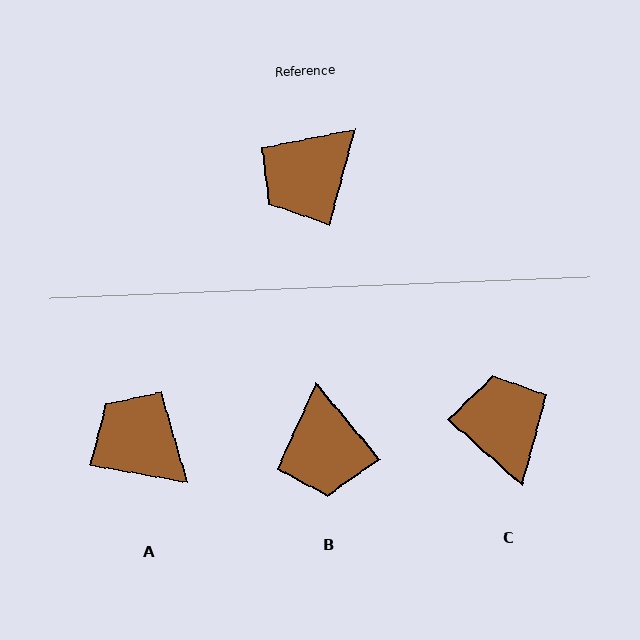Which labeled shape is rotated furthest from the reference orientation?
C, about 117 degrees away.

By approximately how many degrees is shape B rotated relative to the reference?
Approximately 54 degrees counter-clockwise.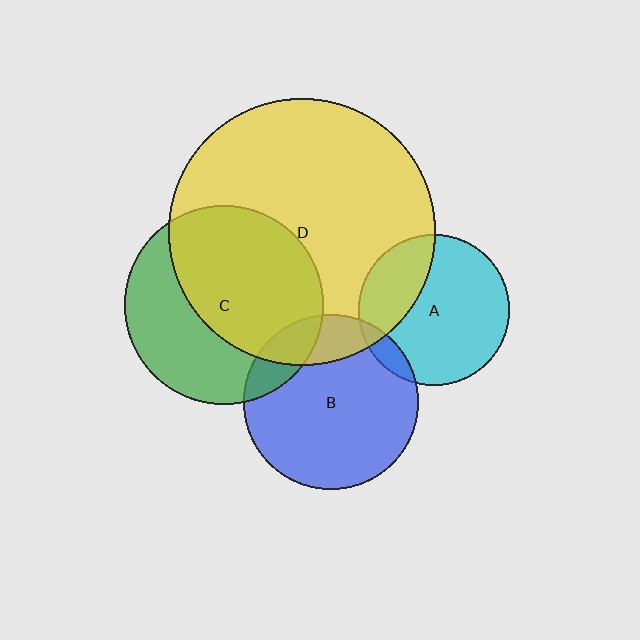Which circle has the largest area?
Circle D (yellow).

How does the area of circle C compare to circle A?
Approximately 1.7 times.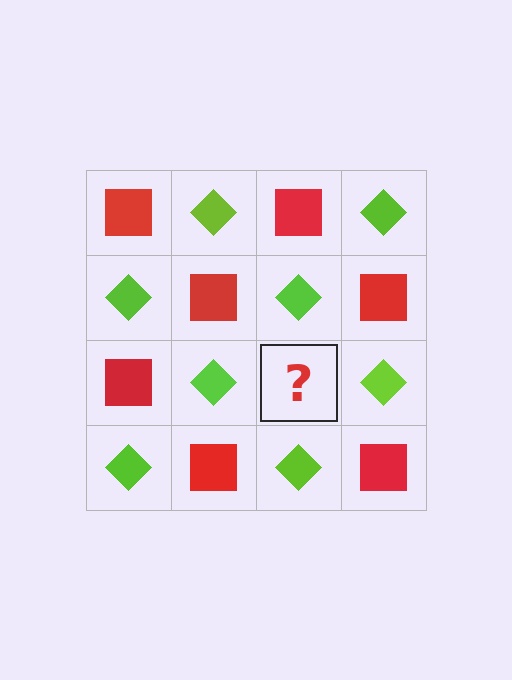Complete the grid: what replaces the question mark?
The question mark should be replaced with a red square.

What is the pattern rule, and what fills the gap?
The rule is that it alternates red square and lime diamond in a checkerboard pattern. The gap should be filled with a red square.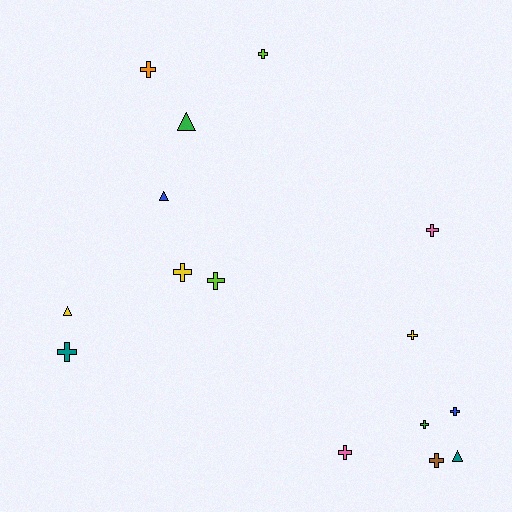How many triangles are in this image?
There are 4 triangles.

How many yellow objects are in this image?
There are 3 yellow objects.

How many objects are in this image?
There are 15 objects.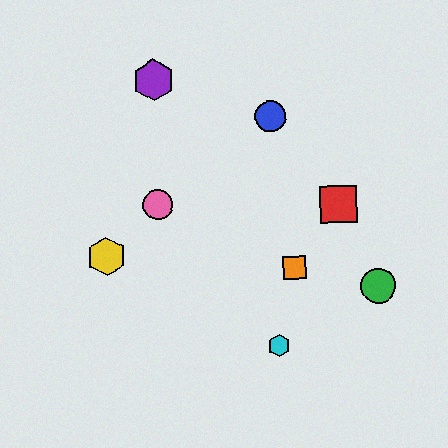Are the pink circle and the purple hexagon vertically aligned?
Yes, both are at x≈158.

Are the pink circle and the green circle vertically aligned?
No, the pink circle is at x≈158 and the green circle is at x≈378.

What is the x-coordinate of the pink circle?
The pink circle is at x≈158.